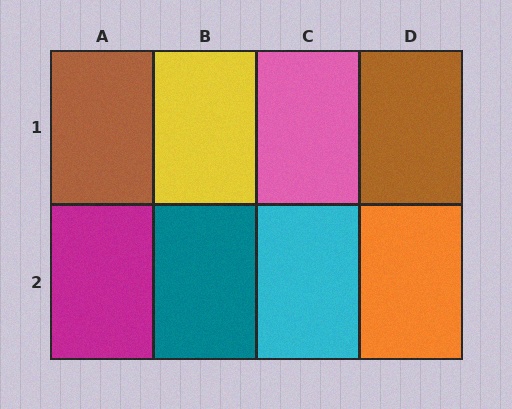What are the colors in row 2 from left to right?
Magenta, teal, cyan, orange.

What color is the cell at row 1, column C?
Pink.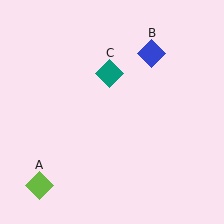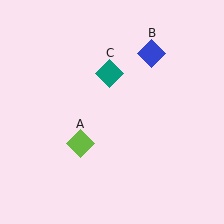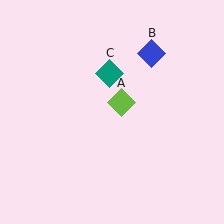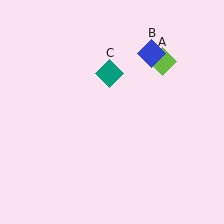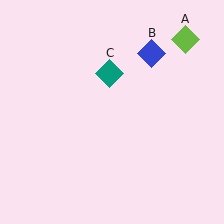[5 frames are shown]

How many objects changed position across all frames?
1 object changed position: lime diamond (object A).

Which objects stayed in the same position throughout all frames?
Blue diamond (object B) and teal diamond (object C) remained stationary.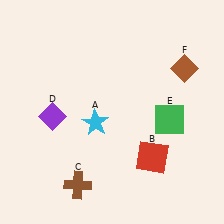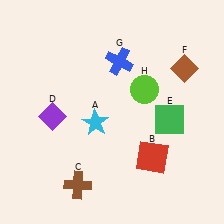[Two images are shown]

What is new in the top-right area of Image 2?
A blue cross (G) was added in the top-right area of Image 2.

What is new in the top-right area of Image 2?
A lime circle (H) was added in the top-right area of Image 2.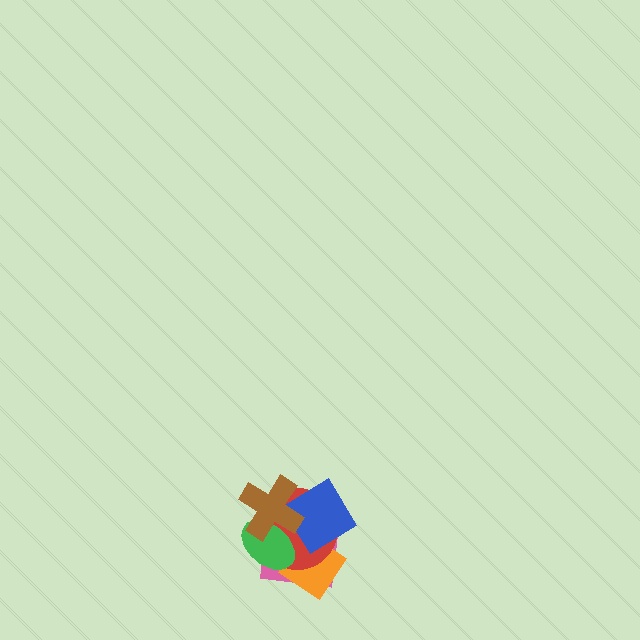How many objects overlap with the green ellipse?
4 objects overlap with the green ellipse.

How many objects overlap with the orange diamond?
4 objects overlap with the orange diamond.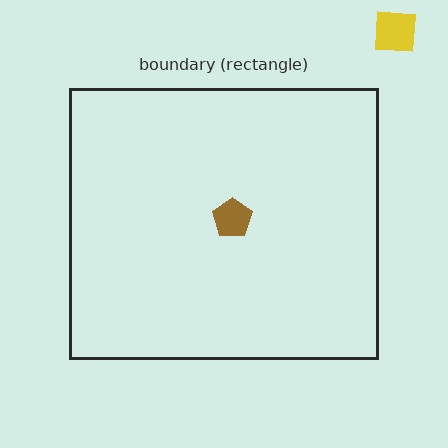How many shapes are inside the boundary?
1 inside, 1 outside.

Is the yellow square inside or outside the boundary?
Outside.